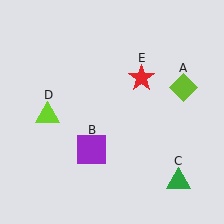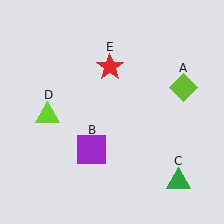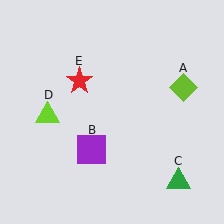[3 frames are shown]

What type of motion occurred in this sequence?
The red star (object E) rotated counterclockwise around the center of the scene.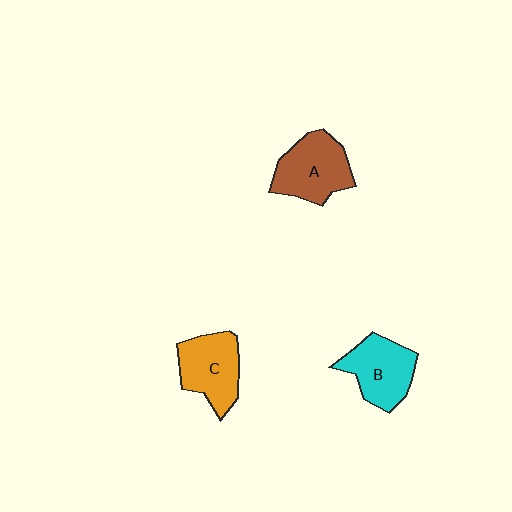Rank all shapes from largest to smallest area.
From largest to smallest: A (brown), C (orange), B (cyan).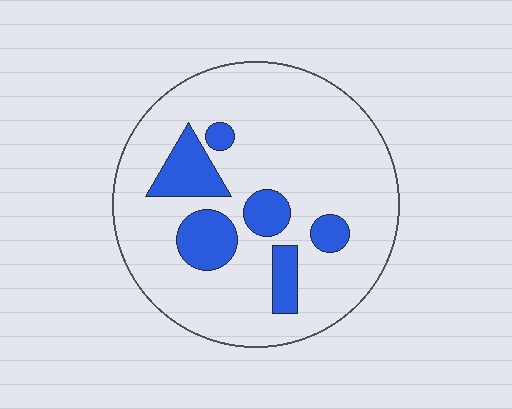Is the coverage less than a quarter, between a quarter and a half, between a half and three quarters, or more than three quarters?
Less than a quarter.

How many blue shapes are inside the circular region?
6.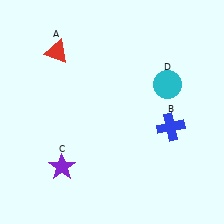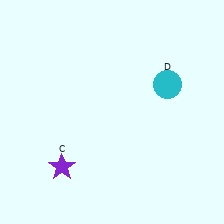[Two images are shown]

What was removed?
The blue cross (B), the red triangle (A) were removed in Image 2.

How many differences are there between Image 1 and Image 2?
There are 2 differences between the two images.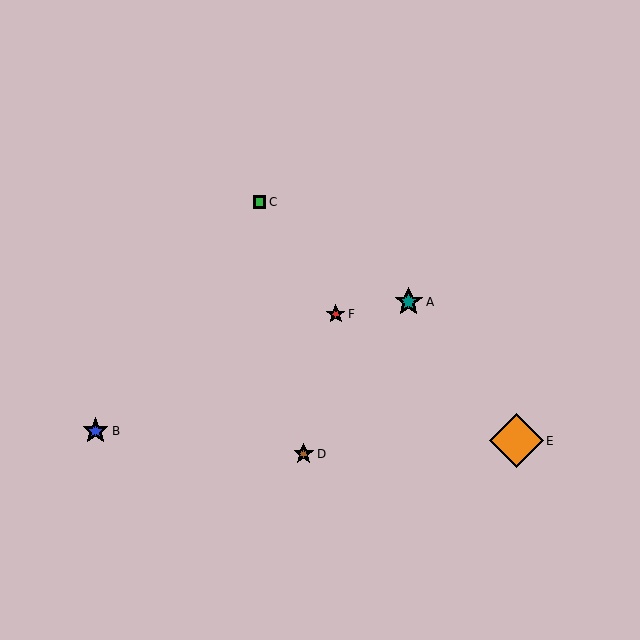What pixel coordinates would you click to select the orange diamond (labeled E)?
Click at (516, 441) to select the orange diamond E.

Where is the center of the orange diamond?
The center of the orange diamond is at (516, 441).